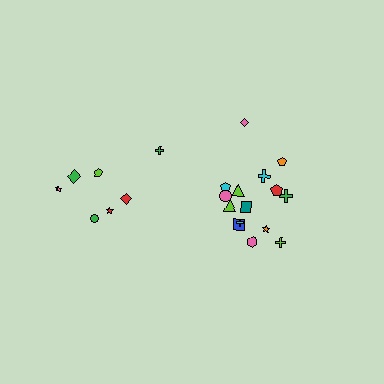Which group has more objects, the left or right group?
The right group.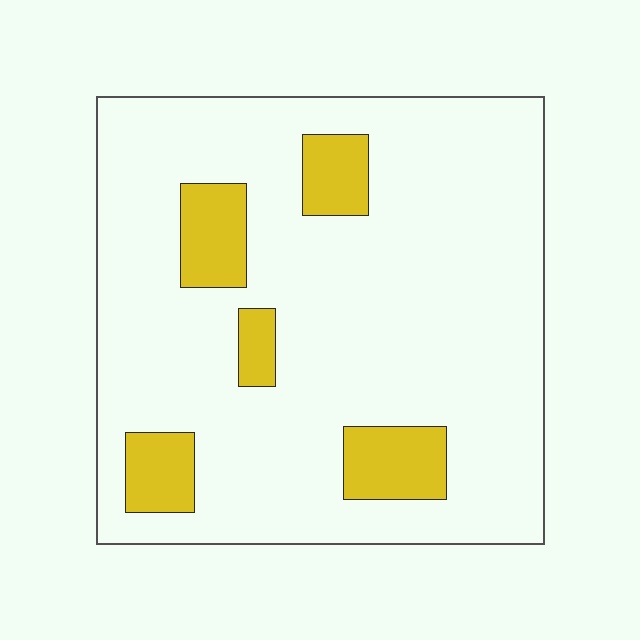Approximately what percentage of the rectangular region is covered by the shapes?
Approximately 15%.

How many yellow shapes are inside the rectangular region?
5.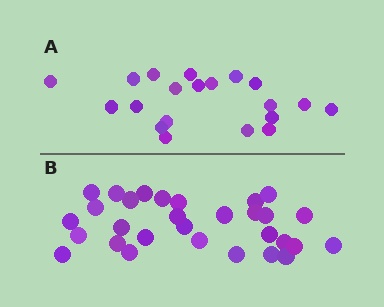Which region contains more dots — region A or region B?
Region B (the bottom region) has more dots.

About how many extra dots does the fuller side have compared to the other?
Region B has roughly 10 or so more dots than region A.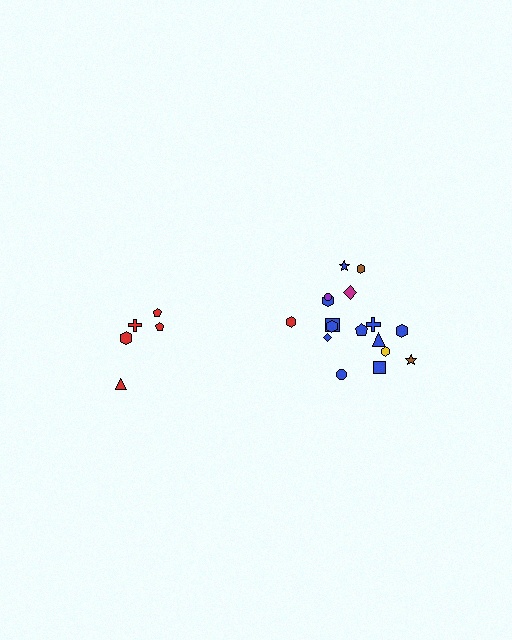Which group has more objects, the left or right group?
The right group.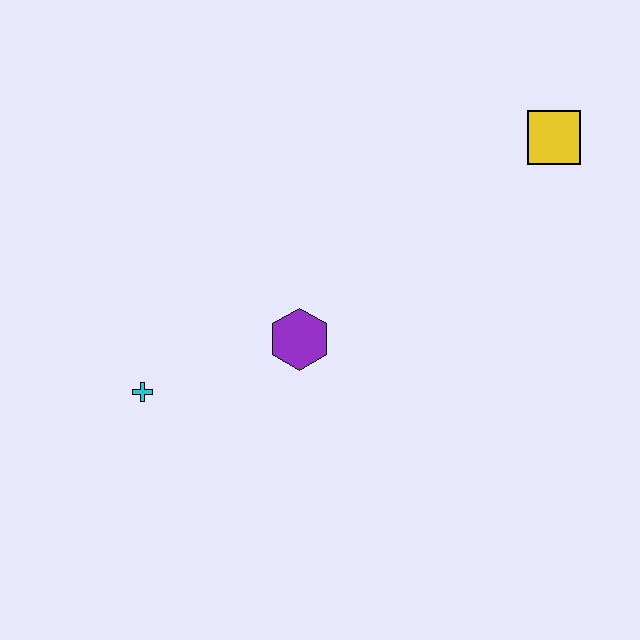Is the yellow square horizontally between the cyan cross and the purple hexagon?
No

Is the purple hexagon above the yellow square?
No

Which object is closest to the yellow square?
The purple hexagon is closest to the yellow square.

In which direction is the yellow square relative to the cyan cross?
The yellow square is to the right of the cyan cross.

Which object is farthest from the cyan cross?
The yellow square is farthest from the cyan cross.